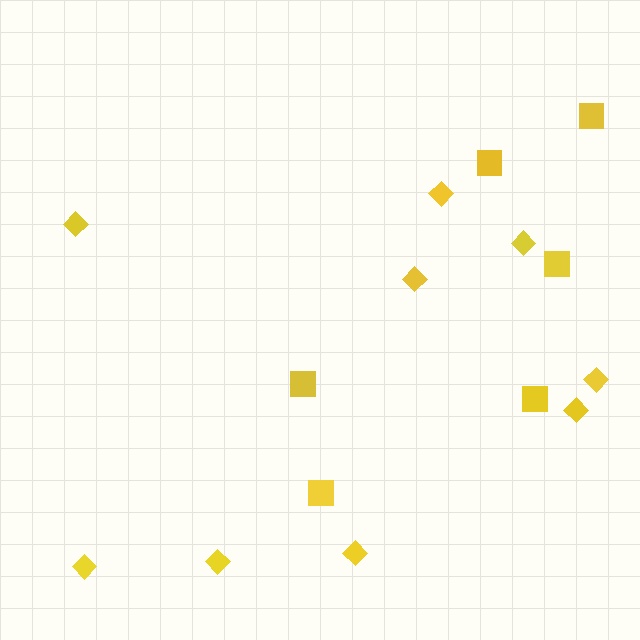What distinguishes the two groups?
There are 2 groups: one group of squares (6) and one group of diamonds (9).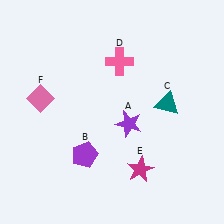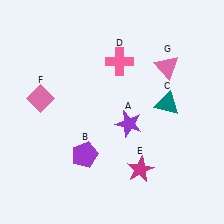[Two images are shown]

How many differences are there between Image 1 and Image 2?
There is 1 difference between the two images.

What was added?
A pink triangle (G) was added in Image 2.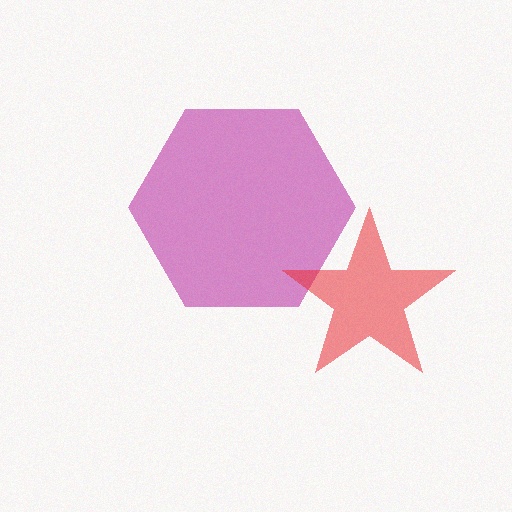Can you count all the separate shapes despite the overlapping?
Yes, there are 2 separate shapes.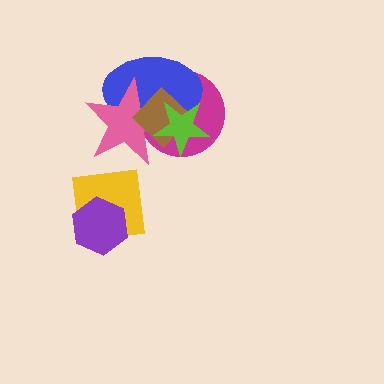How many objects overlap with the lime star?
4 objects overlap with the lime star.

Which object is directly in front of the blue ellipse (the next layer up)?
The pink star is directly in front of the blue ellipse.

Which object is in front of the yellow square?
The purple hexagon is in front of the yellow square.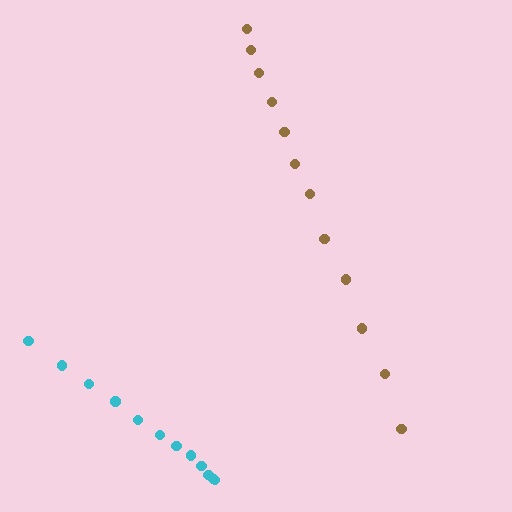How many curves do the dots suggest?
There are 2 distinct paths.